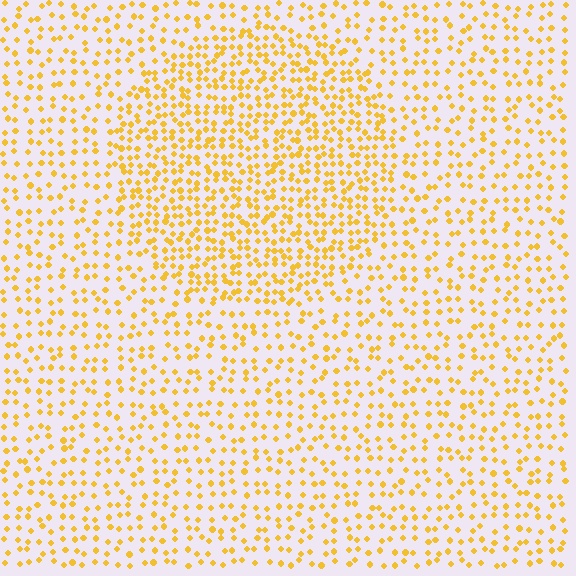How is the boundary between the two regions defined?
The boundary is defined by a change in element density (approximately 1.8x ratio). All elements are the same color, size, and shape.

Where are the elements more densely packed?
The elements are more densely packed inside the circle boundary.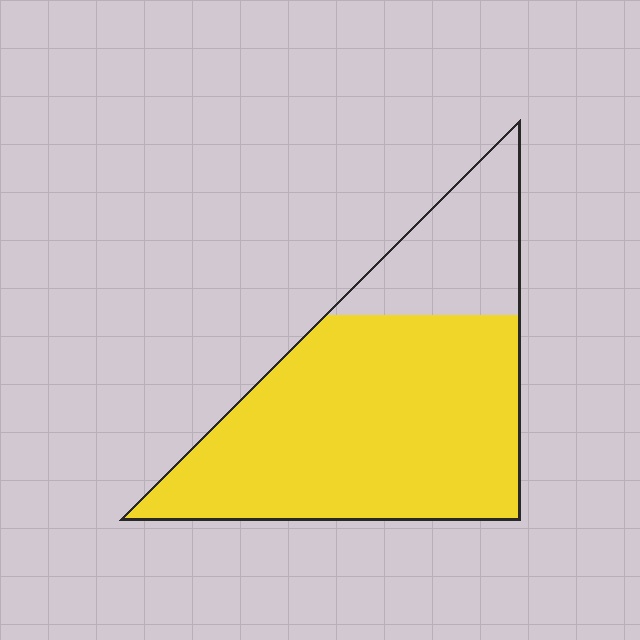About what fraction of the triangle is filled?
About three quarters (3/4).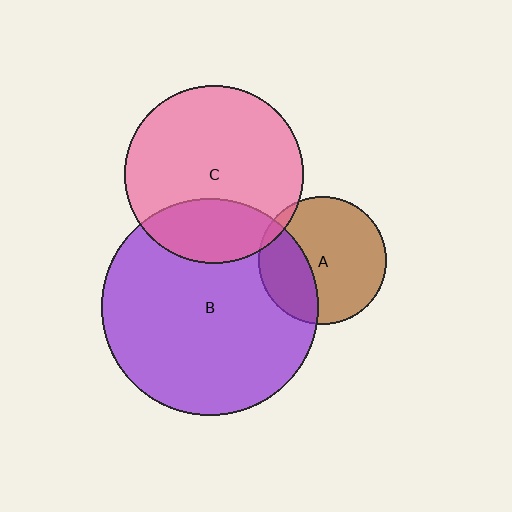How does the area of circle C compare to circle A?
Approximately 1.9 times.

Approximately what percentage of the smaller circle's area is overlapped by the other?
Approximately 30%.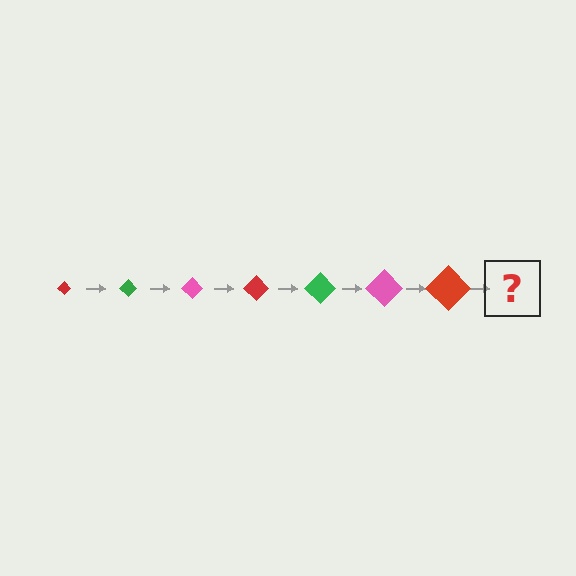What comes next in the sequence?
The next element should be a green diamond, larger than the previous one.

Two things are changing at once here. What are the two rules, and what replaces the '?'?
The two rules are that the diamond grows larger each step and the color cycles through red, green, and pink. The '?' should be a green diamond, larger than the previous one.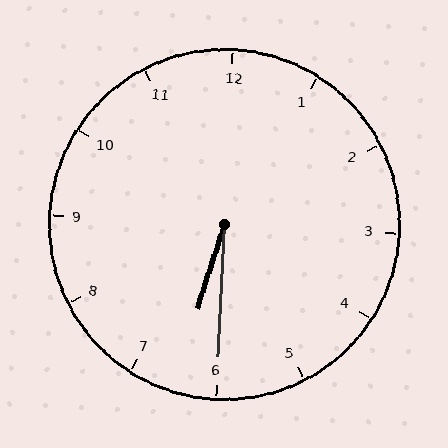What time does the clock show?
6:30.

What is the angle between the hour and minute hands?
Approximately 15 degrees.